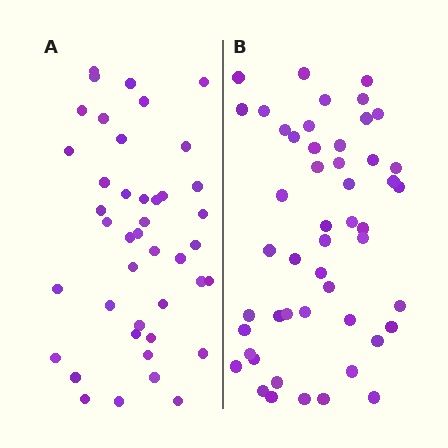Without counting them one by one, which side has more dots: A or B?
Region B (the right region) has more dots.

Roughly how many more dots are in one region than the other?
Region B has roughly 8 or so more dots than region A.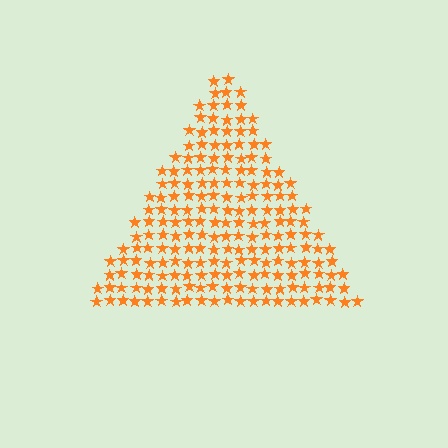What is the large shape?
The large shape is a triangle.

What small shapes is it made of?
It is made of small stars.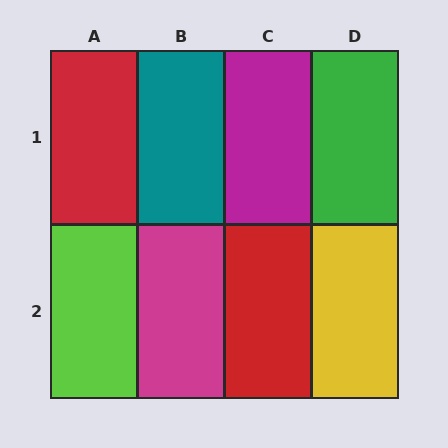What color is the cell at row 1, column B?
Teal.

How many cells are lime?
1 cell is lime.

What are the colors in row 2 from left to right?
Lime, magenta, red, yellow.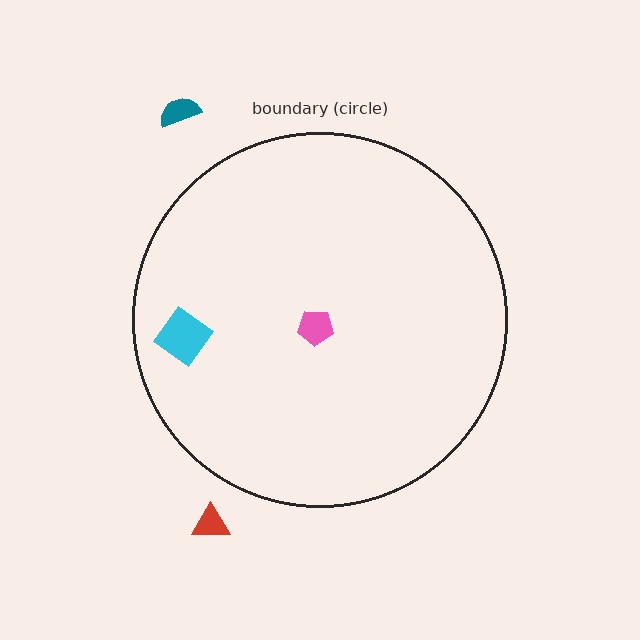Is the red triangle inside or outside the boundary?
Outside.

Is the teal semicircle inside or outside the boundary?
Outside.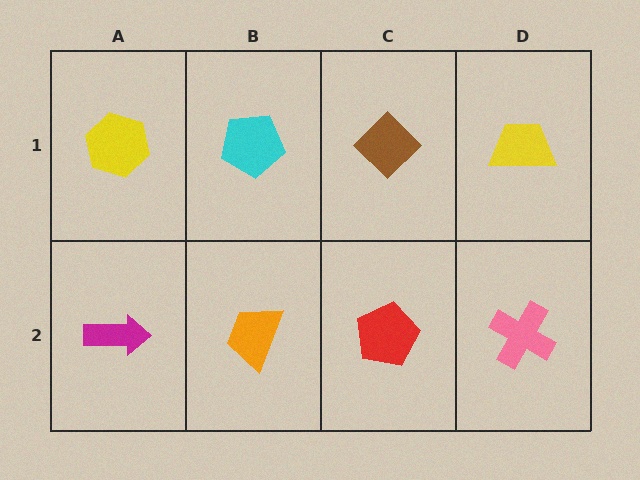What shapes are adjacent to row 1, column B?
An orange trapezoid (row 2, column B), a yellow hexagon (row 1, column A), a brown diamond (row 1, column C).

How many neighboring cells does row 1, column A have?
2.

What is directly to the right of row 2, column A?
An orange trapezoid.